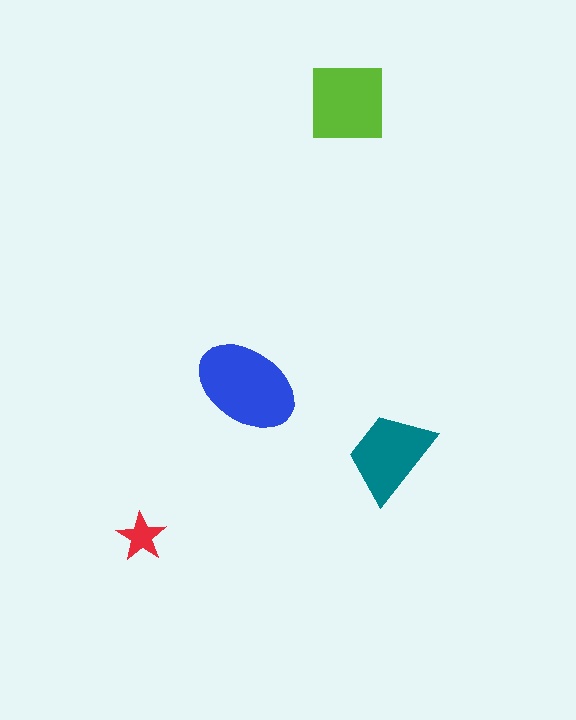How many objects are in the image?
There are 4 objects in the image.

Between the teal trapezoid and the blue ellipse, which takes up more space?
The blue ellipse.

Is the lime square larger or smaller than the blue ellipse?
Smaller.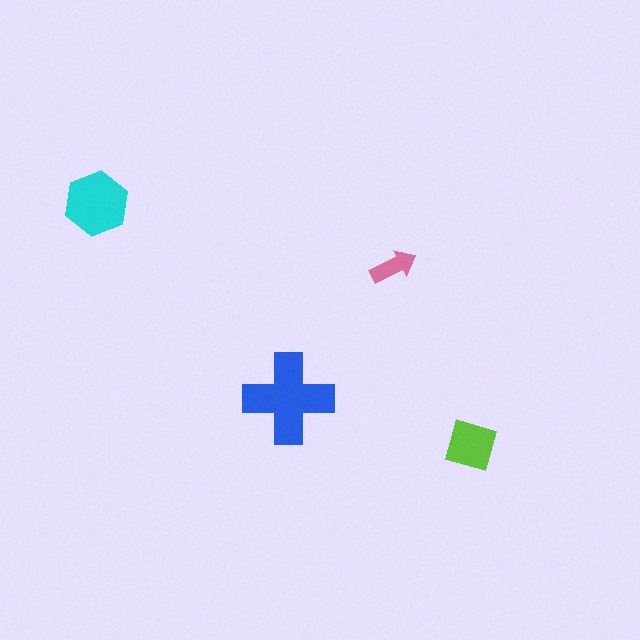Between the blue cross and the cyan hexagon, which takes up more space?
The blue cross.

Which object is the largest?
The blue cross.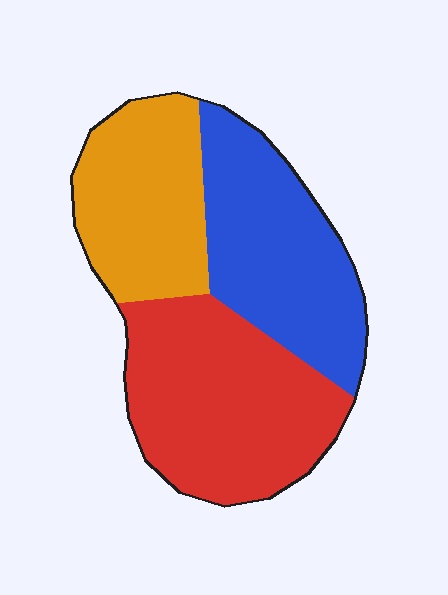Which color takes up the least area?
Orange, at roughly 25%.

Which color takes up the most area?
Red, at roughly 40%.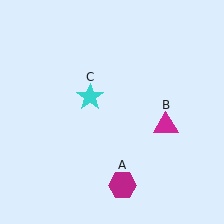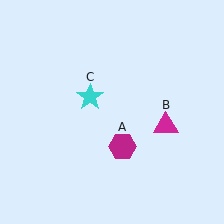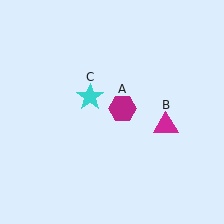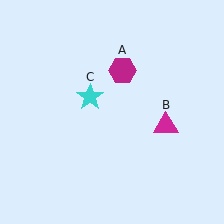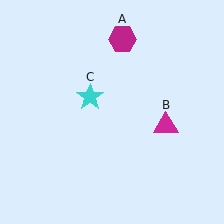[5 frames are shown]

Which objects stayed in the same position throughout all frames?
Magenta triangle (object B) and cyan star (object C) remained stationary.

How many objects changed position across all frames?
1 object changed position: magenta hexagon (object A).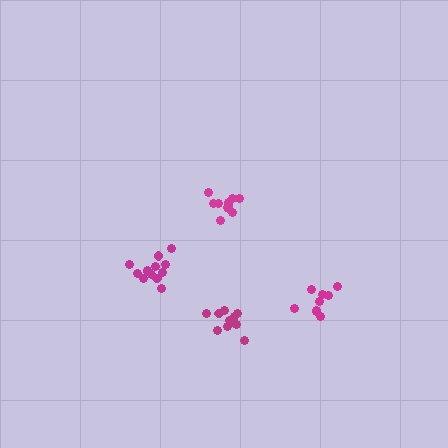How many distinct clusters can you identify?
There are 4 distinct clusters.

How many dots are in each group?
Group 1: 9 dots, Group 2: 13 dots, Group 3: 11 dots, Group 4: 11 dots (44 total).